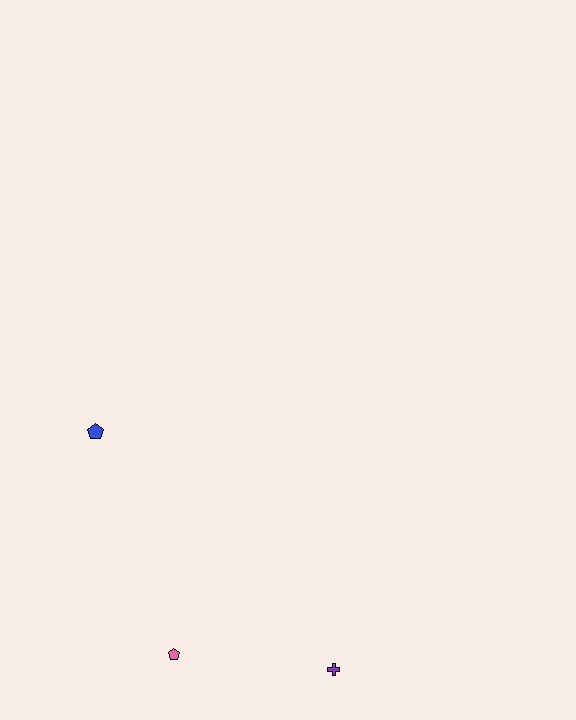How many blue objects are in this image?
There is 1 blue object.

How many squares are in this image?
There are no squares.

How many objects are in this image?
There are 3 objects.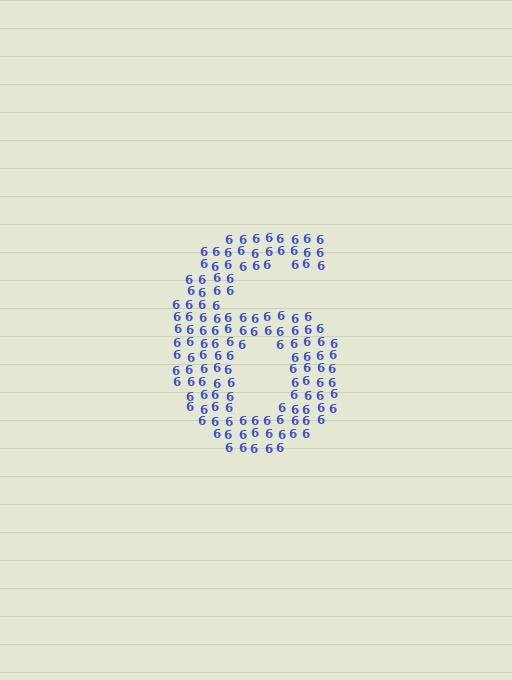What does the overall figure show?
The overall figure shows the digit 6.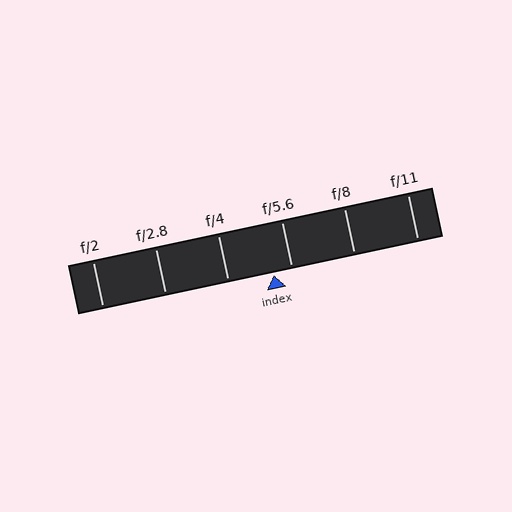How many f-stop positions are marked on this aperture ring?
There are 6 f-stop positions marked.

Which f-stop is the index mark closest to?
The index mark is closest to f/5.6.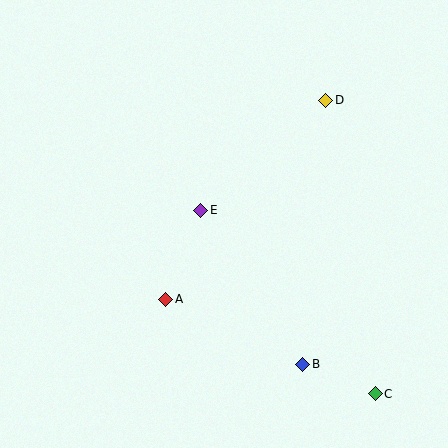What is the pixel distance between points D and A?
The distance between D and A is 256 pixels.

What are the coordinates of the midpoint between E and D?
The midpoint between E and D is at (263, 155).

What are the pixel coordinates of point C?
Point C is at (375, 394).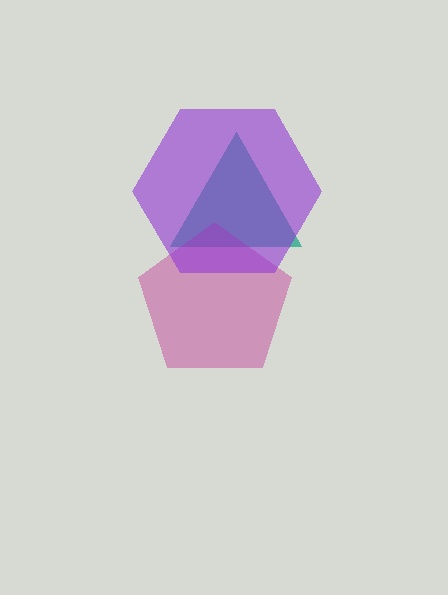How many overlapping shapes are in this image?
There are 3 overlapping shapes in the image.